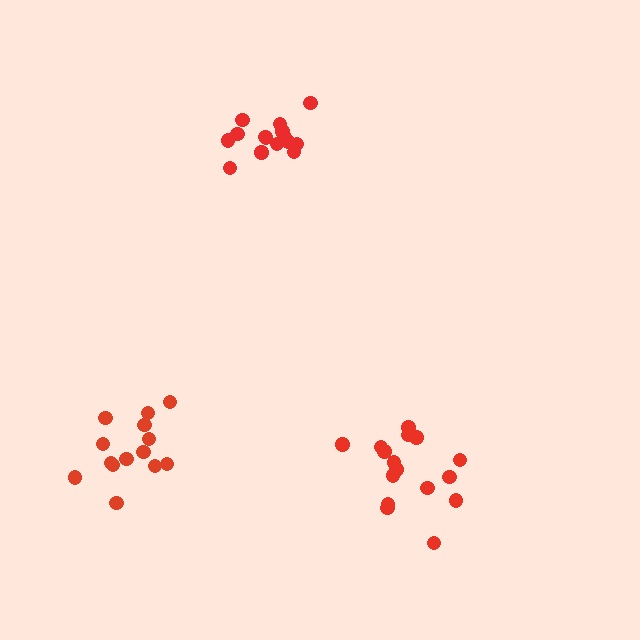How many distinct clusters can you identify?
There are 3 distinct clusters.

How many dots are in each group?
Group 1: 16 dots, Group 2: 14 dots, Group 3: 16 dots (46 total).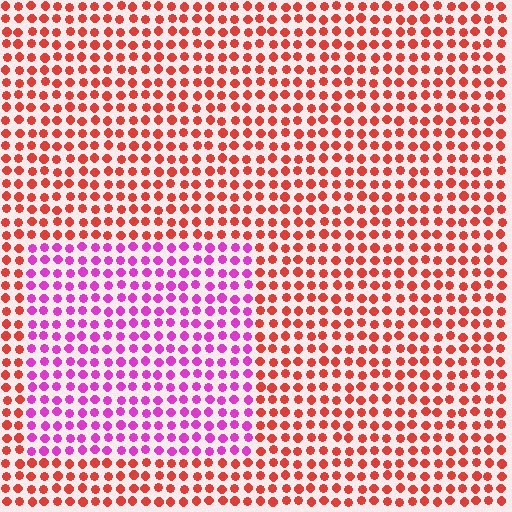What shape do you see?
I see a rectangle.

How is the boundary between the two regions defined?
The boundary is defined purely by a slight shift in hue (about 56 degrees). Spacing, size, and orientation are identical on both sides.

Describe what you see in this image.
The image is filled with small red elements in a uniform arrangement. A rectangle-shaped region is visible where the elements are tinted to a slightly different hue, forming a subtle color boundary.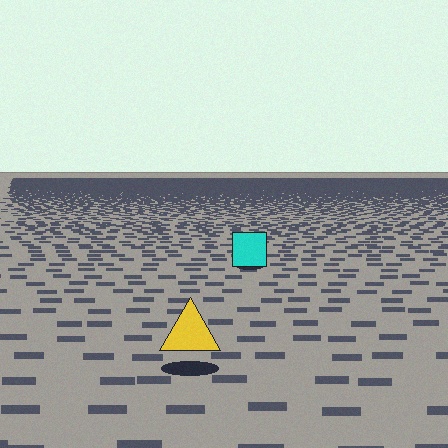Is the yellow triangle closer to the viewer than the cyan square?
Yes. The yellow triangle is closer — you can tell from the texture gradient: the ground texture is coarser near it.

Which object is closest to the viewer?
The yellow triangle is closest. The texture marks near it are larger and more spread out.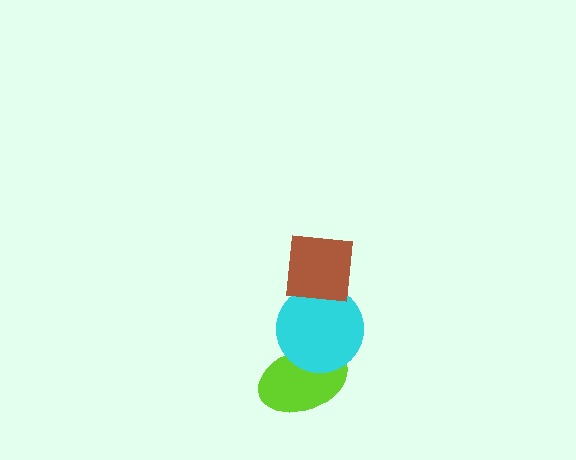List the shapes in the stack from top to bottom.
From top to bottom: the brown square, the cyan circle, the lime ellipse.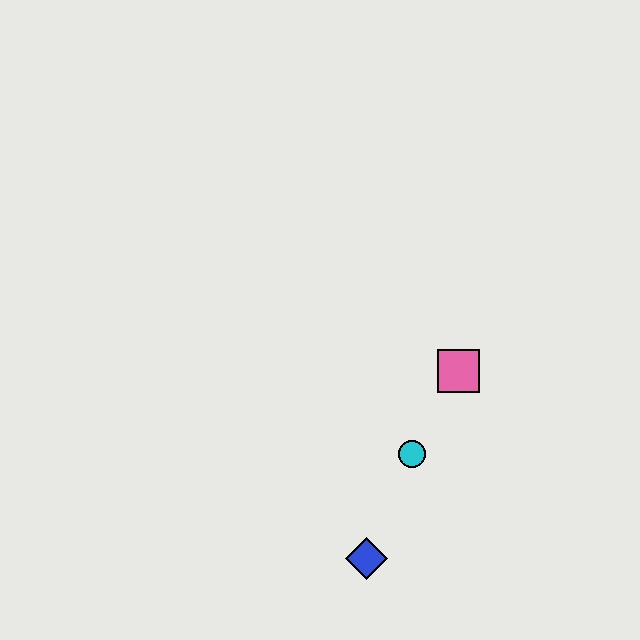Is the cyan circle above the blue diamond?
Yes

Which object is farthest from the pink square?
The blue diamond is farthest from the pink square.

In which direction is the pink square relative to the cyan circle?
The pink square is above the cyan circle.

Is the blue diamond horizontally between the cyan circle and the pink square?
No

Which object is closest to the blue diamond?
The cyan circle is closest to the blue diamond.